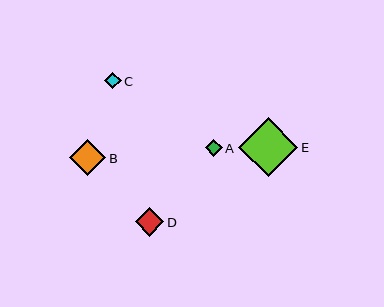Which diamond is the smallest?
Diamond C is the smallest with a size of approximately 17 pixels.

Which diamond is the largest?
Diamond E is the largest with a size of approximately 60 pixels.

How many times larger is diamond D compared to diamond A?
Diamond D is approximately 1.6 times the size of diamond A.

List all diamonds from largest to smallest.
From largest to smallest: E, B, D, A, C.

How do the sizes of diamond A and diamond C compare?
Diamond A and diamond C are approximately the same size.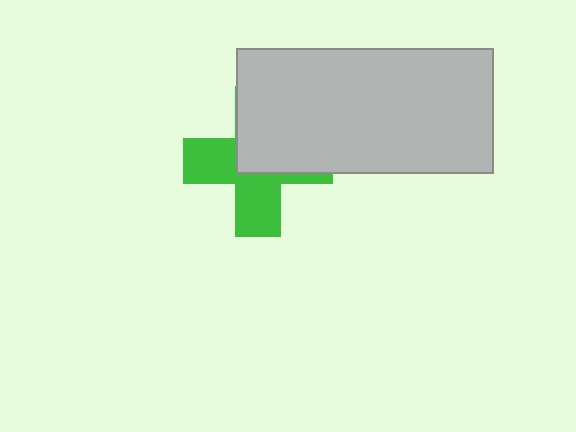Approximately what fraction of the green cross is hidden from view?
Roughly 50% of the green cross is hidden behind the light gray rectangle.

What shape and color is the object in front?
The object in front is a light gray rectangle.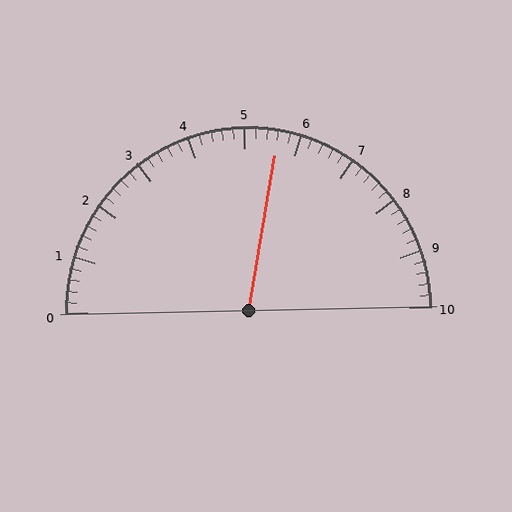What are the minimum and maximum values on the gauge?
The gauge ranges from 0 to 10.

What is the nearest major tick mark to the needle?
The nearest major tick mark is 6.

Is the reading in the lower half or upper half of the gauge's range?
The reading is in the upper half of the range (0 to 10).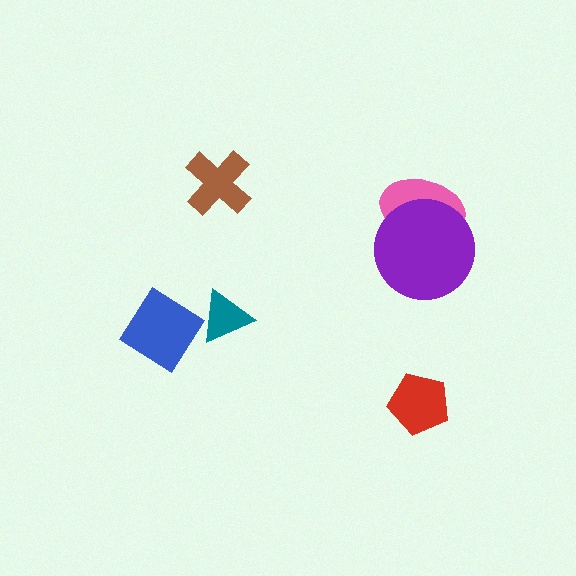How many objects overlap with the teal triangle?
0 objects overlap with the teal triangle.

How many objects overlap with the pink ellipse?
1 object overlaps with the pink ellipse.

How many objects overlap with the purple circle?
1 object overlaps with the purple circle.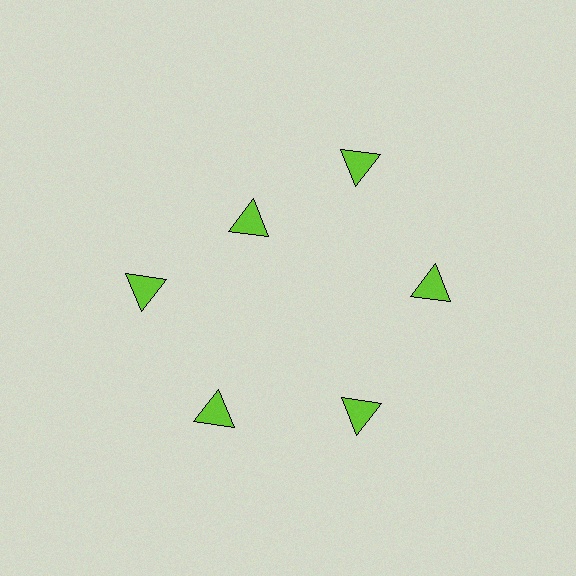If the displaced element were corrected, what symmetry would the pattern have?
It would have 6-fold rotational symmetry — the pattern would map onto itself every 60 degrees.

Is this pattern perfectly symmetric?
No. The 6 lime triangles are arranged in a ring, but one element near the 11 o'clock position is pulled inward toward the center, breaking the 6-fold rotational symmetry.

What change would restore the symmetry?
The symmetry would be restored by moving it outward, back onto the ring so that all 6 triangles sit at equal angles and equal distance from the center.